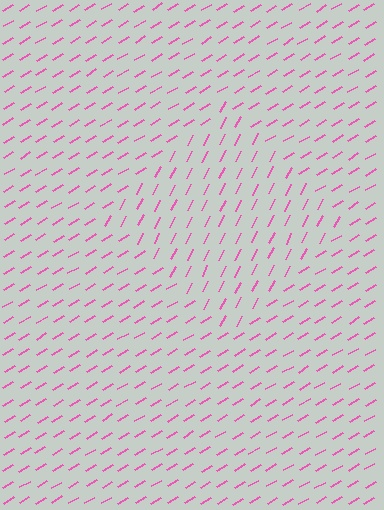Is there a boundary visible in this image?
Yes, there is a texture boundary formed by a change in line orientation.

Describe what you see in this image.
The image is filled with small pink line segments. A diamond region in the image has lines oriented differently from the surrounding lines, creating a visible texture boundary.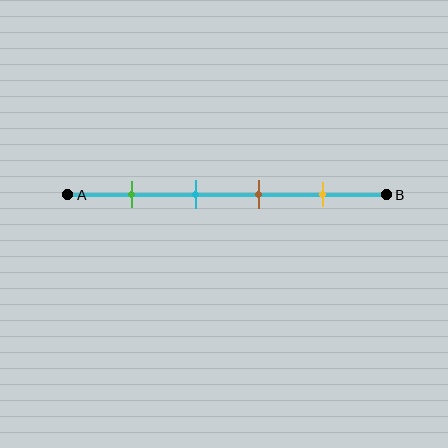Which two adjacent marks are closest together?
The cyan and brown marks are the closest adjacent pair.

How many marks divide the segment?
There are 4 marks dividing the segment.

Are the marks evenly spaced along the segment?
Yes, the marks are approximately evenly spaced.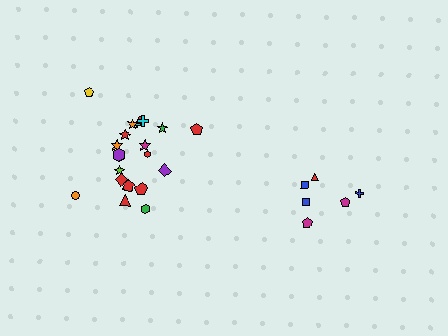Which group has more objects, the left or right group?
The left group.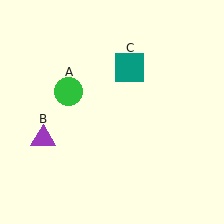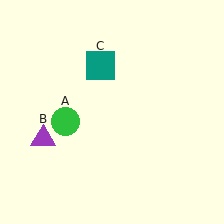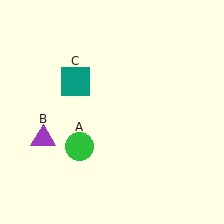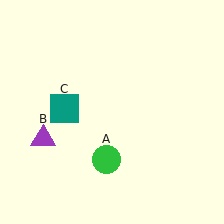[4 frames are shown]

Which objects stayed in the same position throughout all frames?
Purple triangle (object B) remained stationary.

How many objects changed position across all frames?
2 objects changed position: green circle (object A), teal square (object C).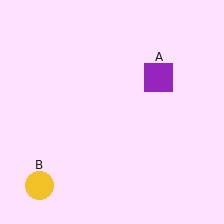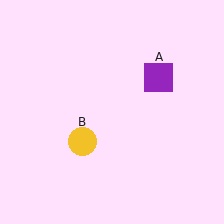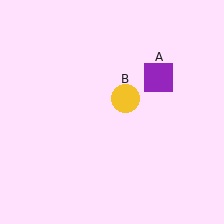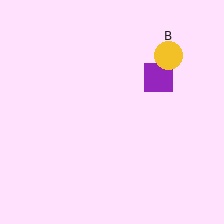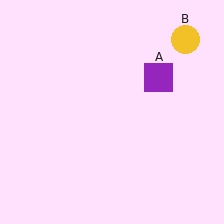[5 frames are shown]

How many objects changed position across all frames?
1 object changed position: yellow circle (object B).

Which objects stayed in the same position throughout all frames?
Purple square (object A) remained stationary.